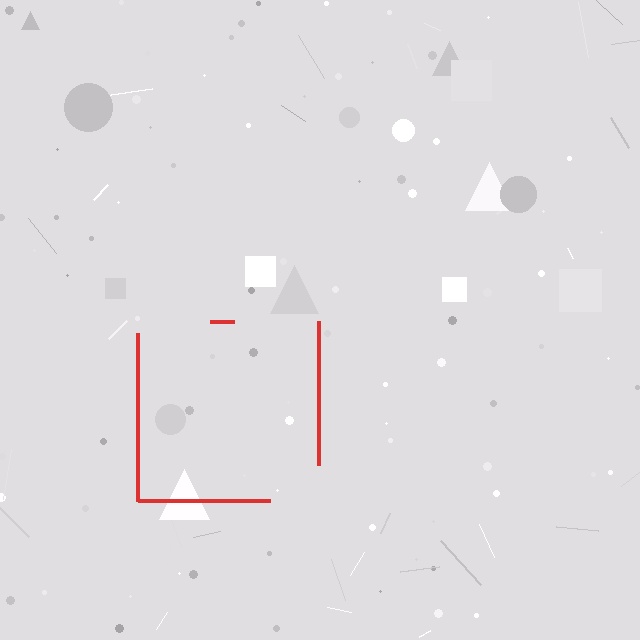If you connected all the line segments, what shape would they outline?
They would outline a square.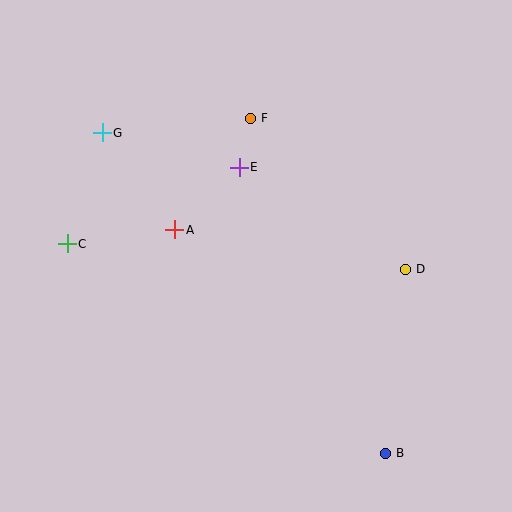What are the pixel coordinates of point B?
Point B is at (385, 453).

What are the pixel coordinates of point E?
Point E is at (239, 167).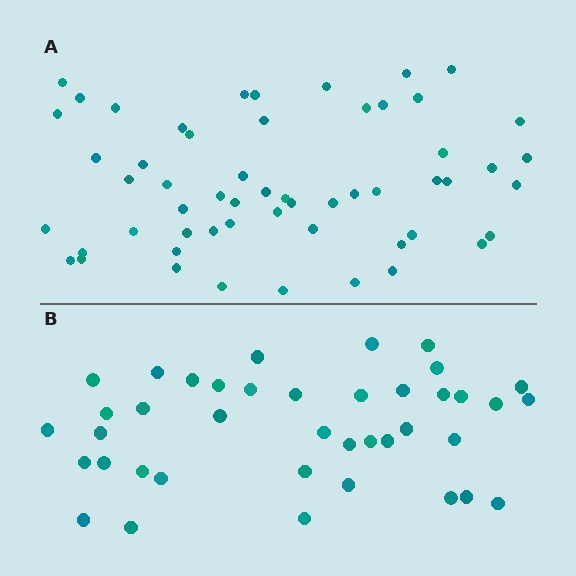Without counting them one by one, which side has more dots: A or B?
Region A (the top region) has more dots.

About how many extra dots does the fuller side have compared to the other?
Region A has approximately 15 more dots than region B.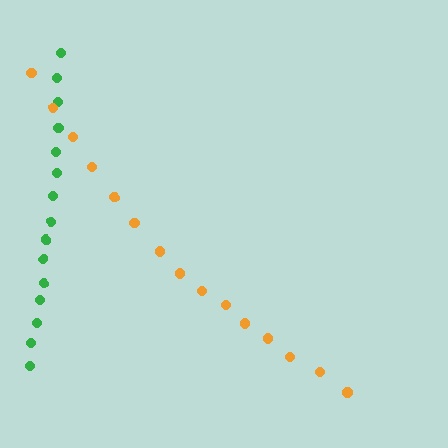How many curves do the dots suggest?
There are 2 distinct paths.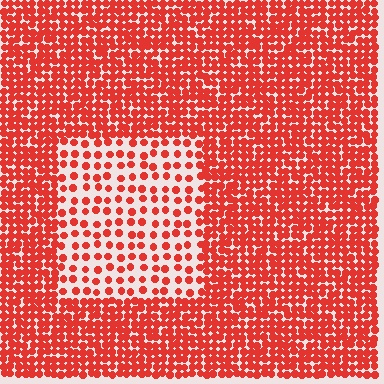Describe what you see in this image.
The image contains small red elements arranged at two different densities. A rectangle-shaped region is visible where the elements are less densely packed than the surrounding area.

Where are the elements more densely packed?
The elements are more densely packed outside the rectangle boundary.